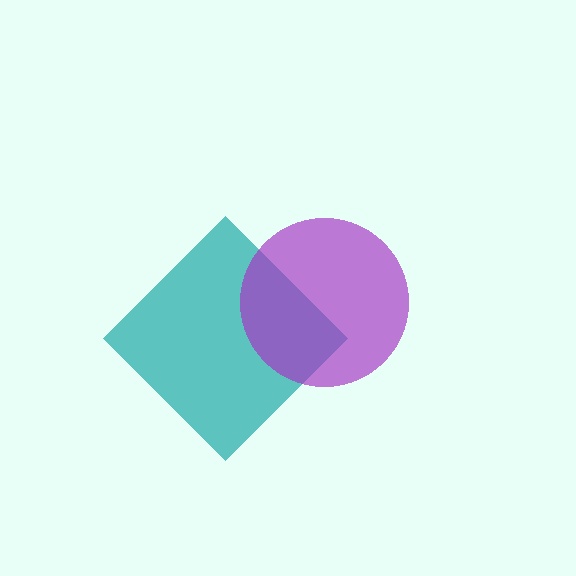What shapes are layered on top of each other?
The layered shapes are: a teal diamond, a purple circle.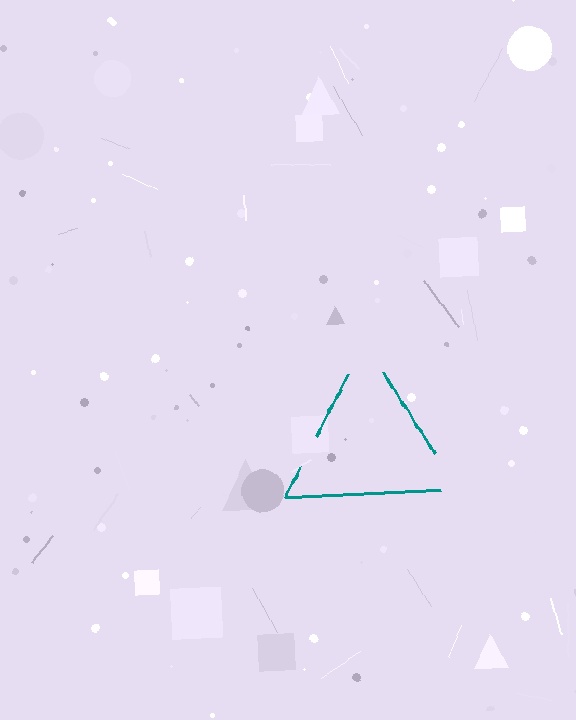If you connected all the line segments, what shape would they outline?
They would outline a triangle.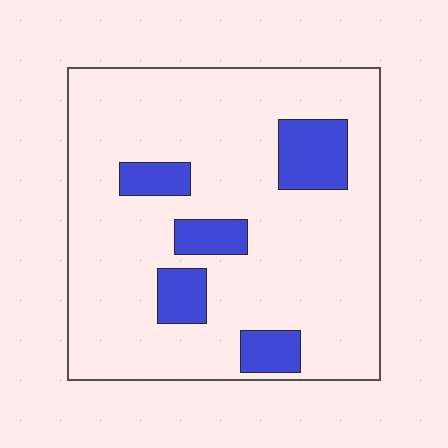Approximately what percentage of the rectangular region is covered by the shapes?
Approximately 15%.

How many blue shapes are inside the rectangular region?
5.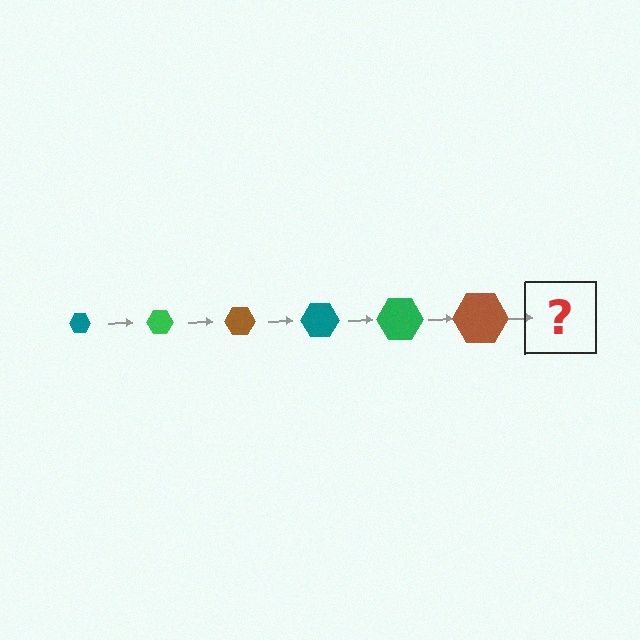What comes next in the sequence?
The next element should be a teal hexagon, larger than the previous one.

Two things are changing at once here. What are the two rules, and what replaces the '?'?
The two rules are that the hexagon grows larger each step and the color cycles through teal, green, and brown. The '?' should be a teal hexagon, larger than the previous one.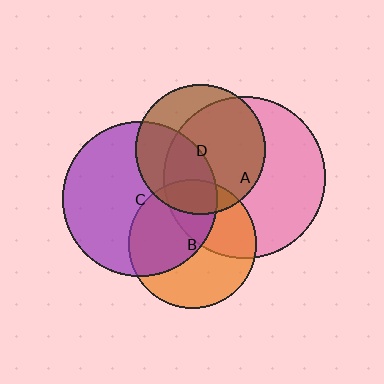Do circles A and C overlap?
Yes.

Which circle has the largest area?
Circle A (pink).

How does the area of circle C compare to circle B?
Approximately 1.5 times.